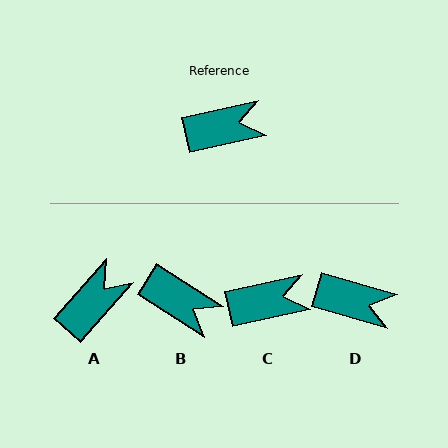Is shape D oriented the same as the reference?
No, it is off by about 29 degrees.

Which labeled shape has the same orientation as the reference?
C.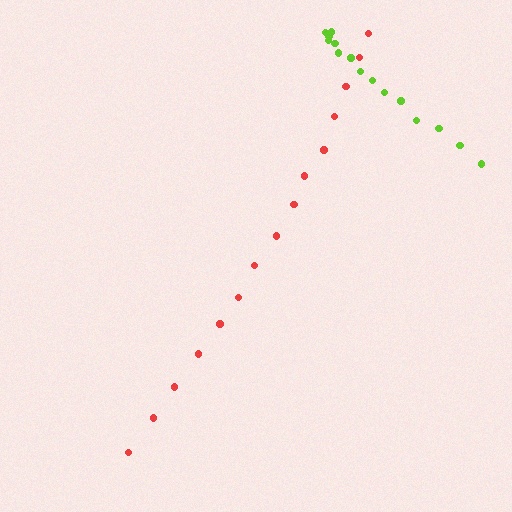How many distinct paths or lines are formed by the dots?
There are 2 distinct paths.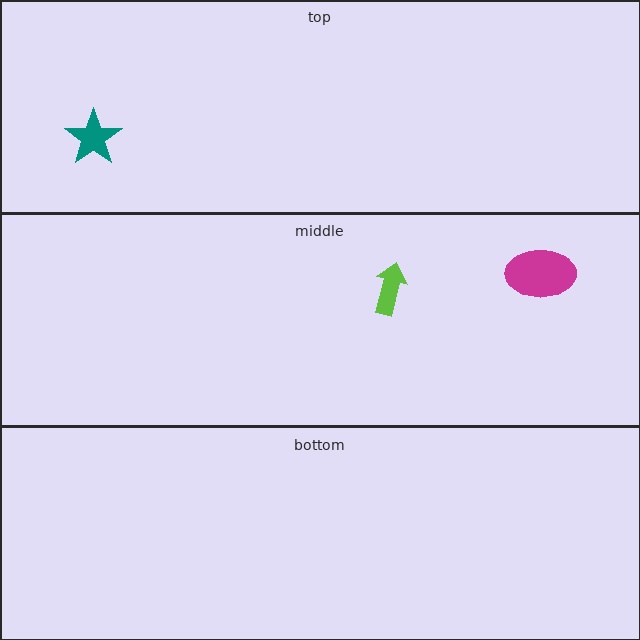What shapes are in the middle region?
The magenta ellipse, the lime arrow.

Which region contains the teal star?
The top region.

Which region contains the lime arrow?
The middle region.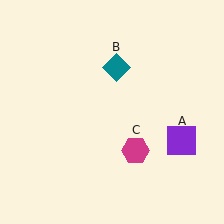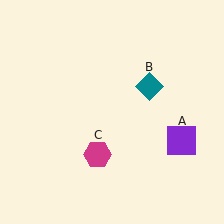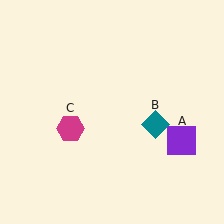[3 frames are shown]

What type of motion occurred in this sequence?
The teal diamond (object B), magenta hexagon (object C) rotated clockwise around the center of the scene.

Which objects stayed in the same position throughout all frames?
Purple square (object A) remained stationary.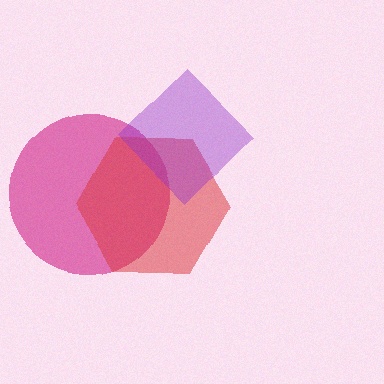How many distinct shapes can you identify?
There are 3 distinct shapes: a magenta circle, a red hexagon, a purple diamond.